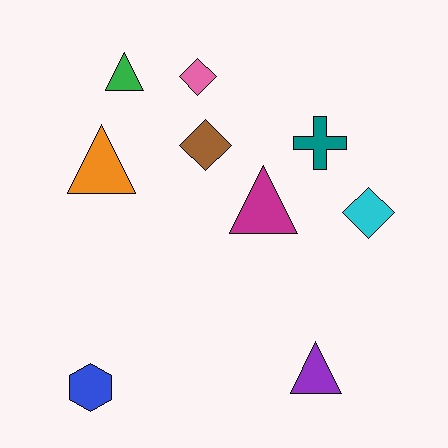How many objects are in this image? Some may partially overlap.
There are 9 objects.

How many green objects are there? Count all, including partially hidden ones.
There is 1 green object.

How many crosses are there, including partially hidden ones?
There is 1 cross.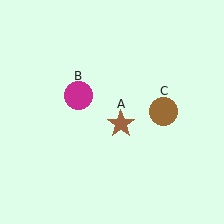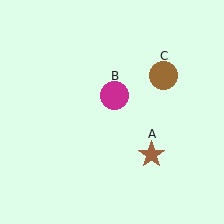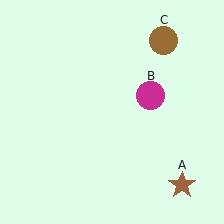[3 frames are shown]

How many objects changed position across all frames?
3 objects changed position: brown star (object A), magenta circle (object B), brown circle (object C).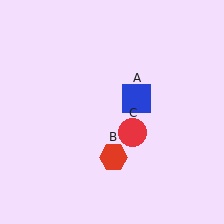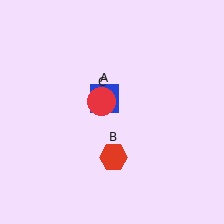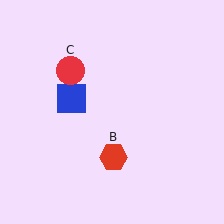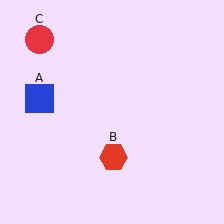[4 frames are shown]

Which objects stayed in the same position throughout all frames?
Red hexagon (object B) remained stationary.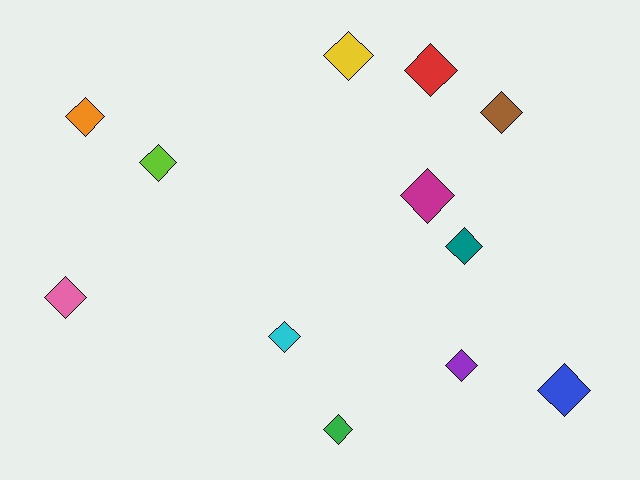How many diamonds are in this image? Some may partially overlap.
There are 12 diamonds.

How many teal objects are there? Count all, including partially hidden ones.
There is 1 teal object.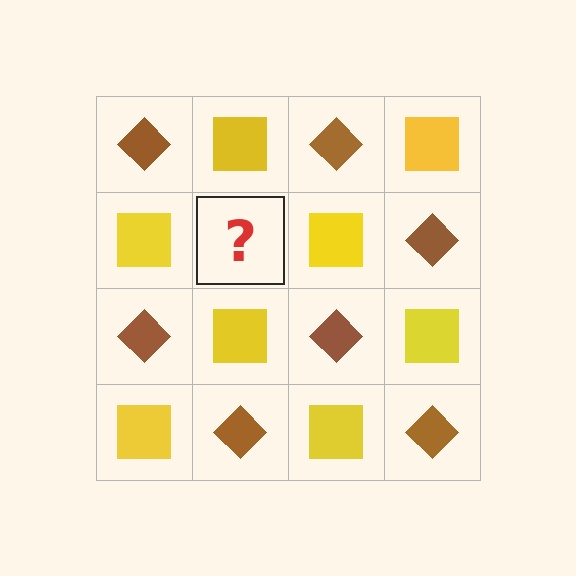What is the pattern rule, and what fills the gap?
The rule is that it alternates brown diamond and yellow square in a checkerboard pattern. The gap should be filled with a brown diamond.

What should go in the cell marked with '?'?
The missing cell should contain a brown diamond.